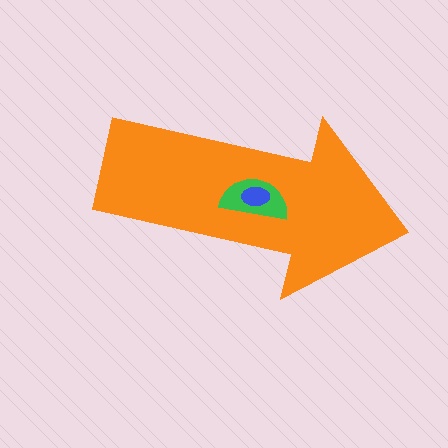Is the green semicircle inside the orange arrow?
Yes.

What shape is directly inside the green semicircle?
The blue ellipse.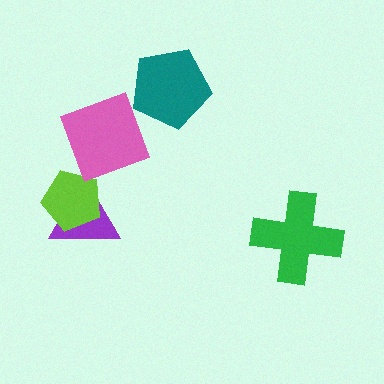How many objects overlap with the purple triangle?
1 object overlaps with the purple triangle.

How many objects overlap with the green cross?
0 objects overlap with the green cross.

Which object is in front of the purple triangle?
The lime pentagon is in front of the purple triangle.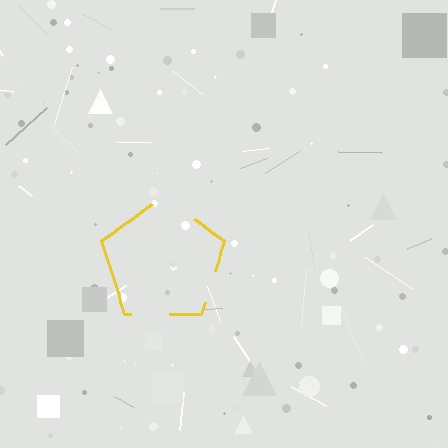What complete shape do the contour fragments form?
The contour fragments form a pentagon.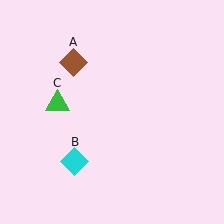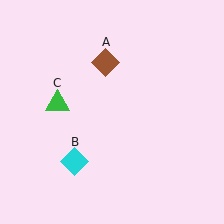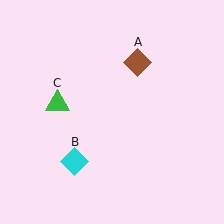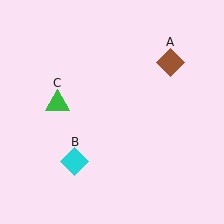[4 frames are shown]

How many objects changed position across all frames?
1 object changed position: brown diamond (object A).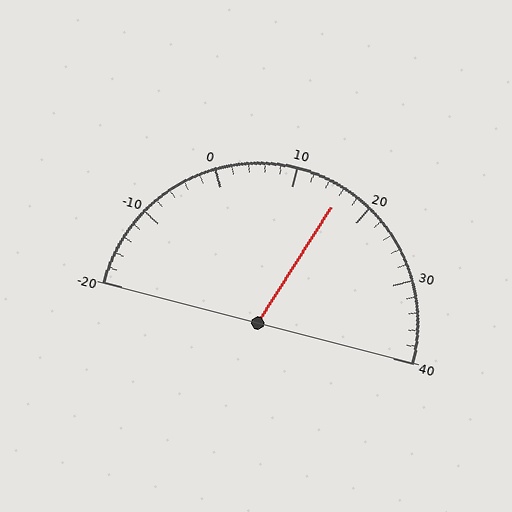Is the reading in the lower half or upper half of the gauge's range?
The reading is in the upper half of the range (-20 to 40).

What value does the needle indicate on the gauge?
The needle indicates approximately 16.